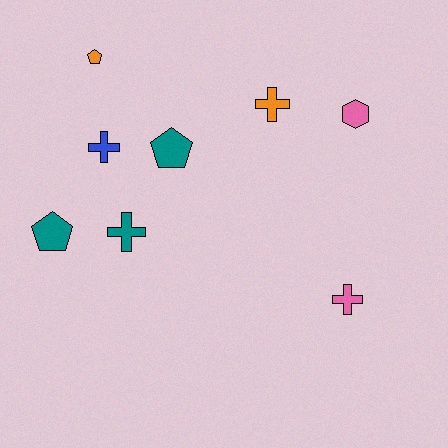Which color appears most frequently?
Teal, with 3 objects.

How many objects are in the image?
There are 8 objects.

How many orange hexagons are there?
There are no orange hexagons.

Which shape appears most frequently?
Cross, with 4 objects.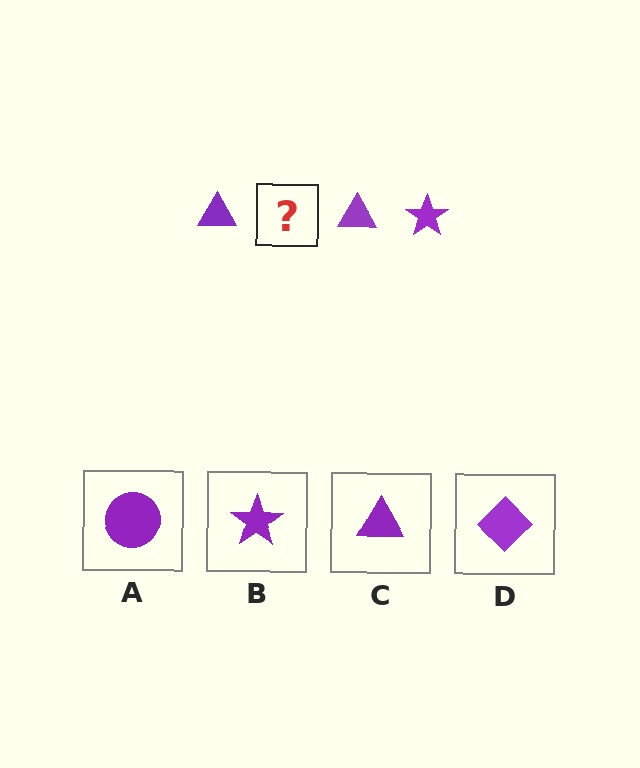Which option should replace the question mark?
Option B.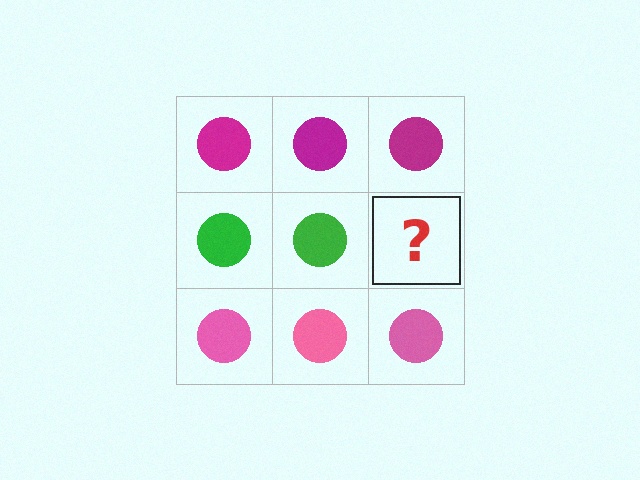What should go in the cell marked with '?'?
The missing cell should contain a green circle.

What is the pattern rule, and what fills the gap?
The rule is that each row has a consistent color. The gap should be filled with a green circle.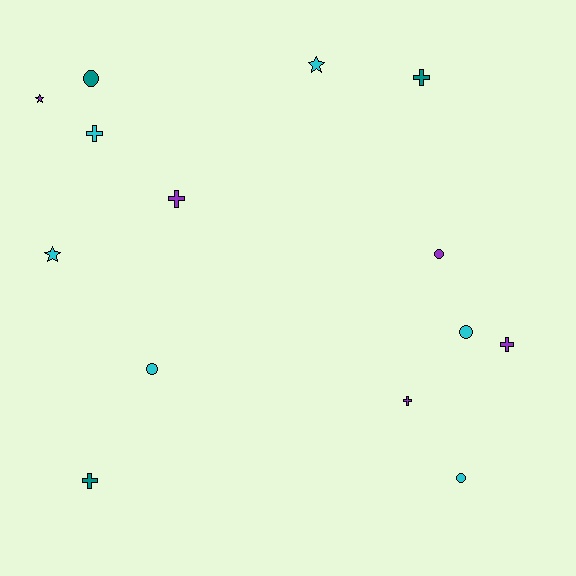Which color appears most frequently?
Cyan, with 6 objects.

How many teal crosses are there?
There are 2 teal crosses.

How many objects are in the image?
There are 14 objects.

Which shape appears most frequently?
Cross, with 6 objects.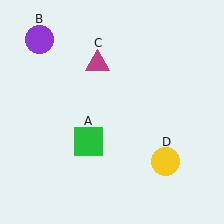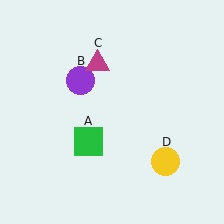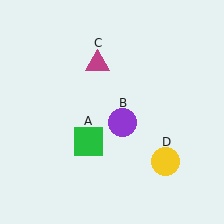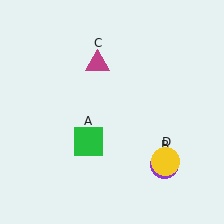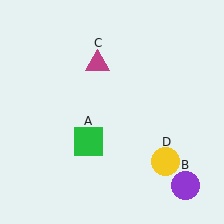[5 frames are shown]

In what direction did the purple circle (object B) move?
The purple circle (object B) moved down and to the right.